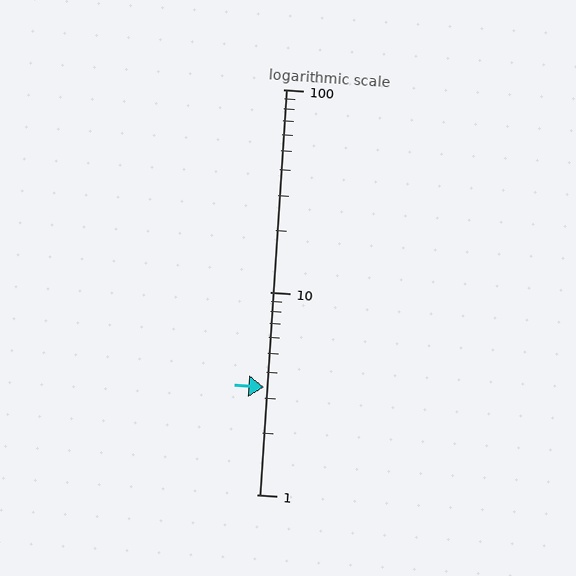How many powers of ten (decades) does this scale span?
The scale spans 2 decades, from 1 to 100.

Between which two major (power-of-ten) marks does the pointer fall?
The pointer is between 1 and 10.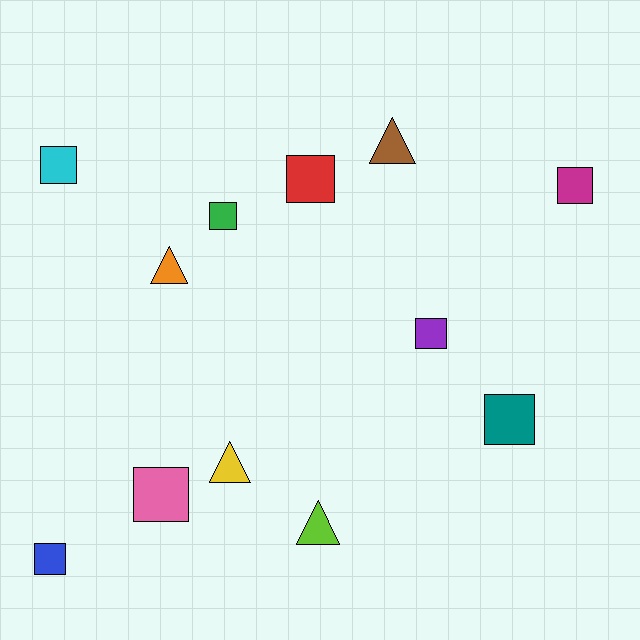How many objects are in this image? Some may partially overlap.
There are 12 objects.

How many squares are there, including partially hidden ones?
There are 8 squares.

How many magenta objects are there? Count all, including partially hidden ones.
There is 1 magenta object.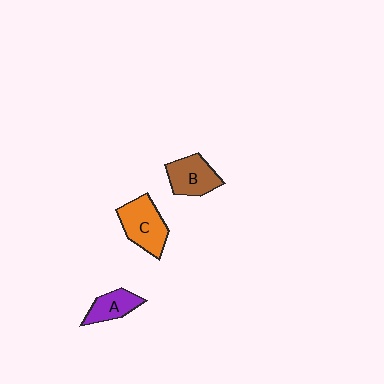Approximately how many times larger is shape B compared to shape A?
Approximately 1.3 times.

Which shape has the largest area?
Shape C (orange).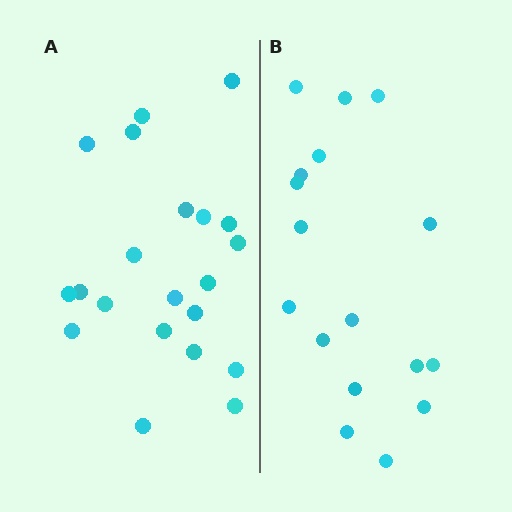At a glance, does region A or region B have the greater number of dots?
Region A (the left region) has more dots.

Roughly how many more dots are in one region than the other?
Region A has about 4 more dots than region B.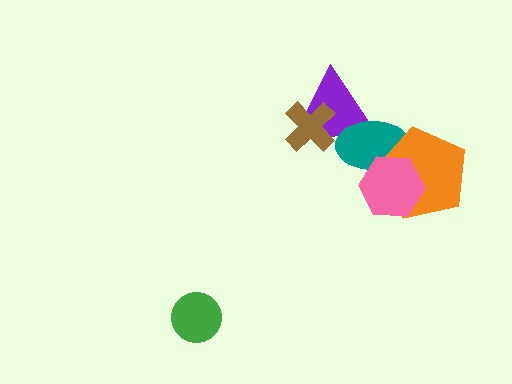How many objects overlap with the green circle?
0 objects overlap with the green circle.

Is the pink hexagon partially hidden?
No, no other shape covers it.